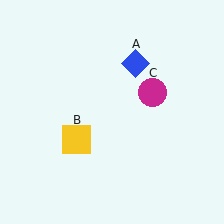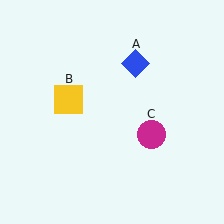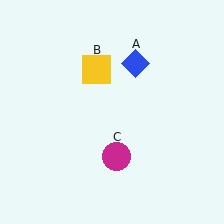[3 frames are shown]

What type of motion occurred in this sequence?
The yellow square (object B), magenta circle (object C) rotated clockwise around the center of the scene.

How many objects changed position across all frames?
2 objects changed position: yellow square (object B), magenta circle (object C).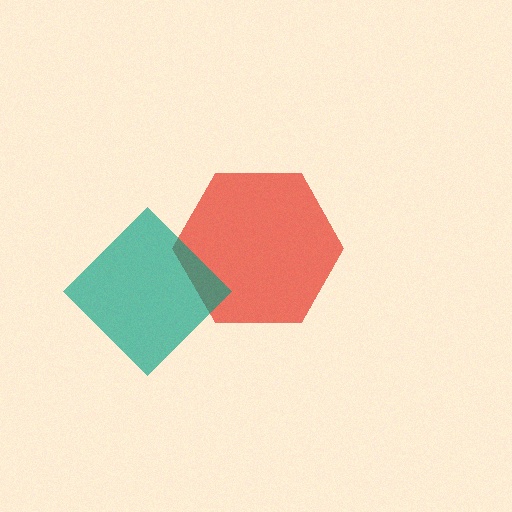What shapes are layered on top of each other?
The layered shapes are: a red hexagon, a teal diamond.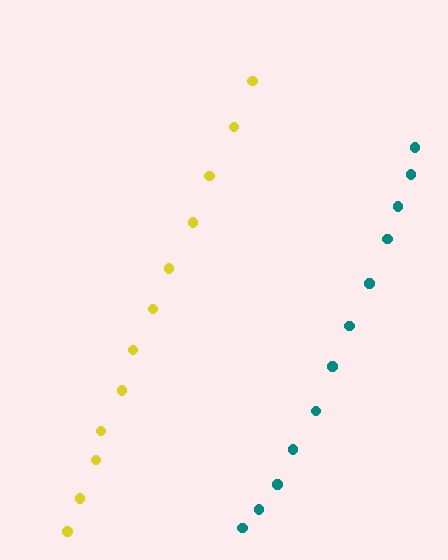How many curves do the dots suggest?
There are 2 distinct paths.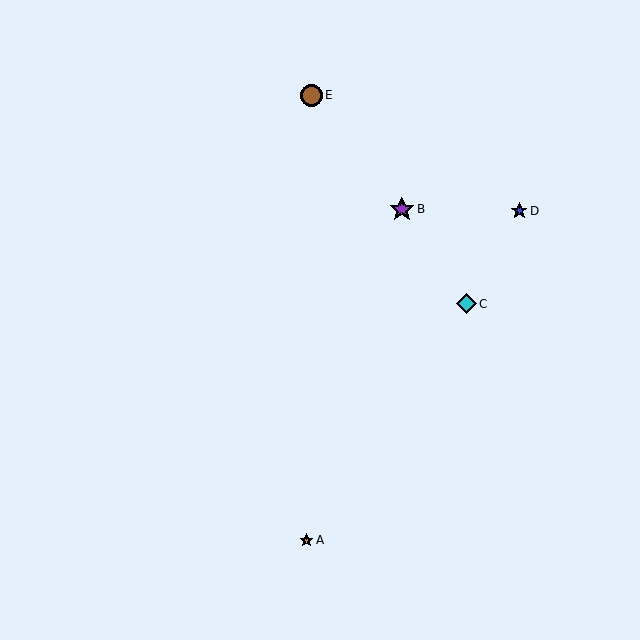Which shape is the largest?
The purple star (labeled B) is the largest.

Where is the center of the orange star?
The center of the orange star is at (307, 540).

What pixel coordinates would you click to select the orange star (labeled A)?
Click at (307, 540) to select the orange star A.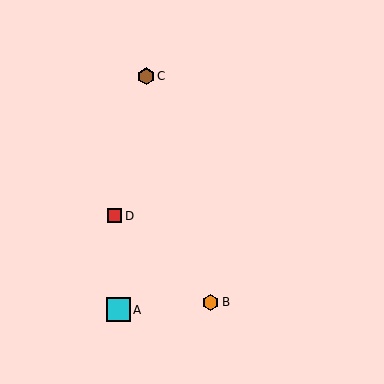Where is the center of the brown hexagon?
The center of the brown hexagon is at (146, 76).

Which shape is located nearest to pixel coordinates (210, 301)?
The orange hexagon (labeled B) at (211, 302) is nearest to that location.